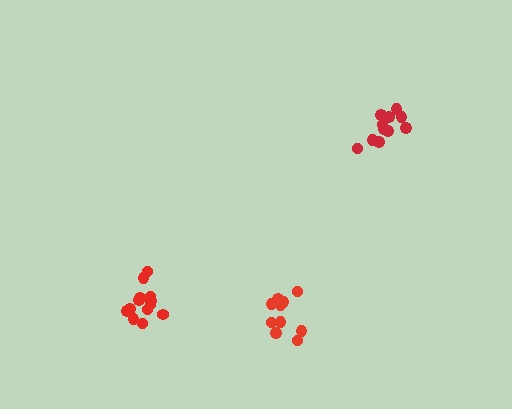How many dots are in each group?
Group 1: 11 dots, Group 2: 13 dots, Group 3: 10 dots (34 total).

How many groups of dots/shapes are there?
There are 3 groups.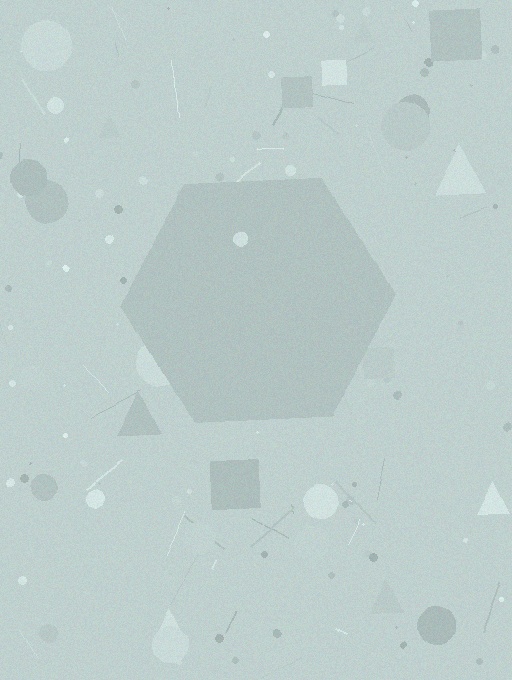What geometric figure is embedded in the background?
A hexagon is embedded in the background.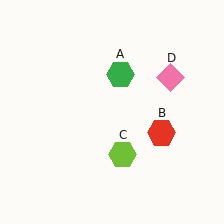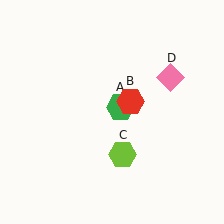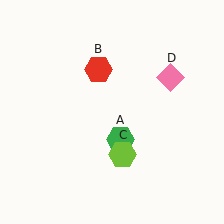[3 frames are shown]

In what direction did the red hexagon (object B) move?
The red hexagon (object B) moved up and to the left.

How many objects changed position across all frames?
2 objects changed position: green hexagon (object A), red hexagon (object B).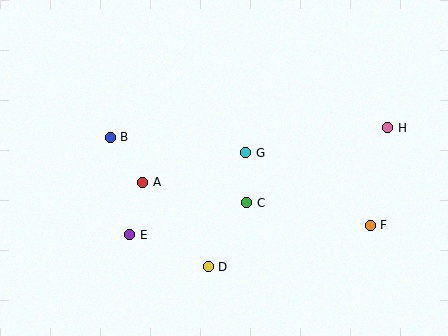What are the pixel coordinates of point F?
Point F is at (370, 225).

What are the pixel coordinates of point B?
Point B is at (110, 137).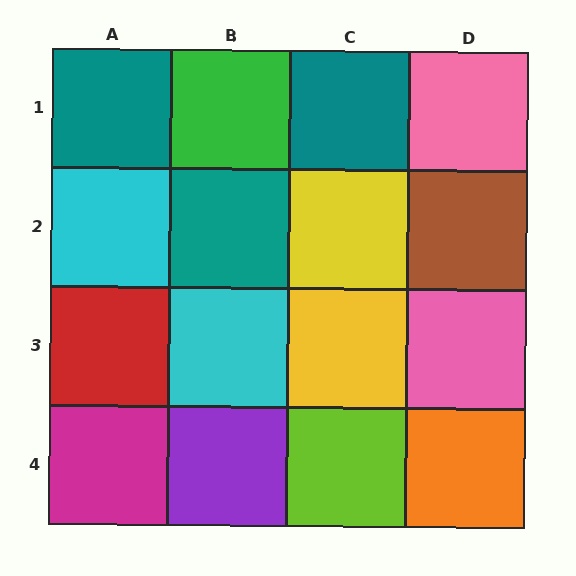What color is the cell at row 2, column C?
Yellow.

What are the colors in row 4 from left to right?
Magenta, purple, lime, orange.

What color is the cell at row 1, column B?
Green.